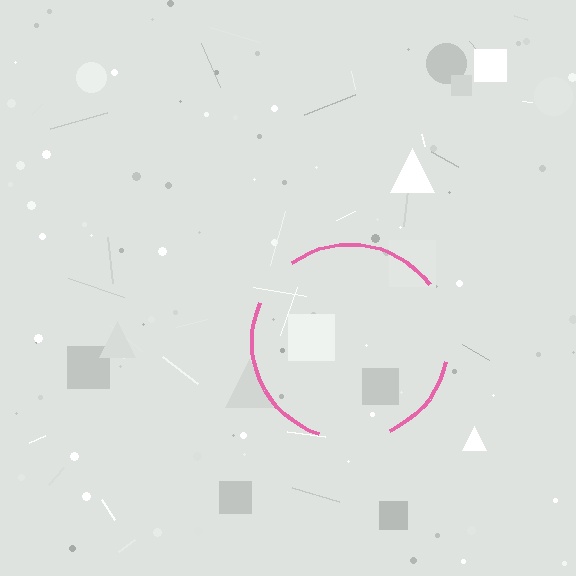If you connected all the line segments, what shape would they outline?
They would outline a circle.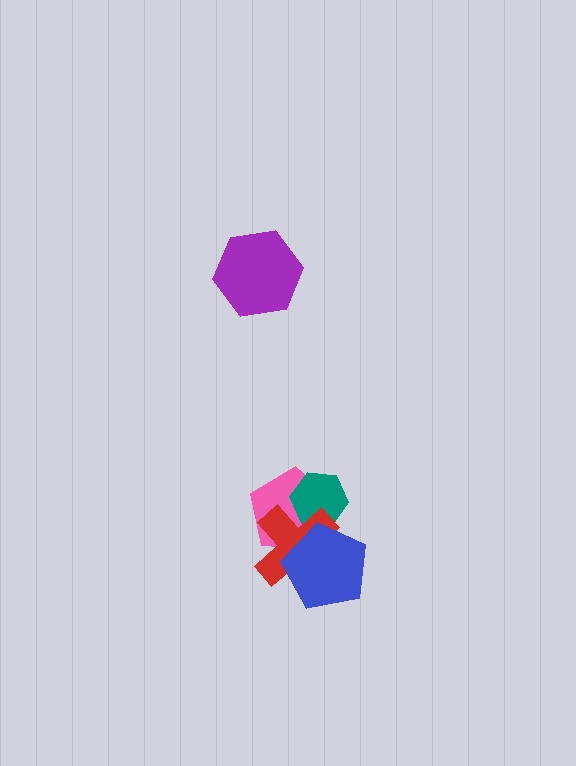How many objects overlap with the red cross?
3 objects overlap with the red cross.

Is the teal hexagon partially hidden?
Yes, it is partially covered by another shape.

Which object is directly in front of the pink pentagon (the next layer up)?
The teal hexagon is directly in front of the pink pentagon.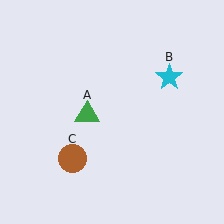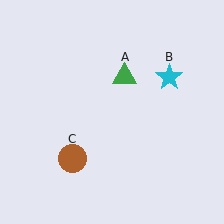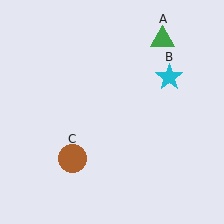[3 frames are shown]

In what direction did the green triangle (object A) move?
The green triangle (object A) moved up and to the right.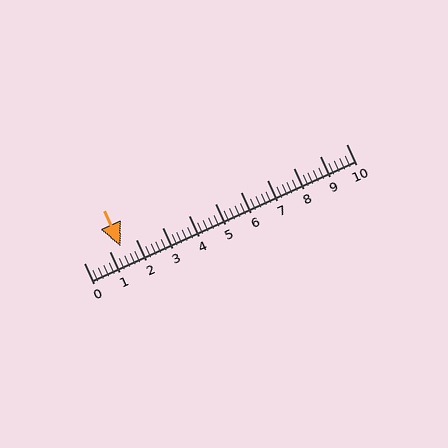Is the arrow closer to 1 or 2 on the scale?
The arrow is closer to 1.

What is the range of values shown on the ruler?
The ruler shows values from 0 to 10.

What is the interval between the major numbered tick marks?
The major tick marks are spaced 1 units apart.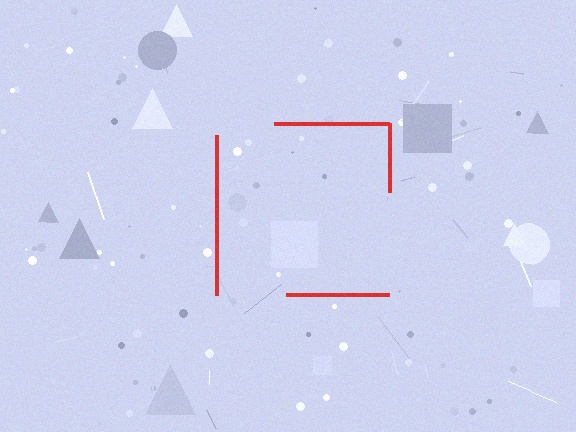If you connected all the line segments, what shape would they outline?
They would outline a square.